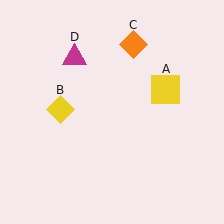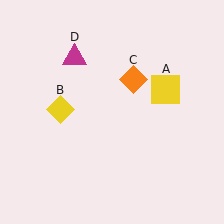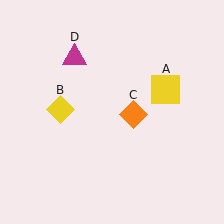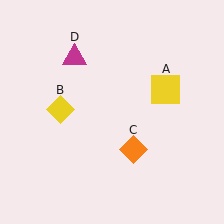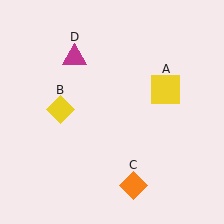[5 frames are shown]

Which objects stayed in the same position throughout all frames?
Yellow square (object A) and yellow diamond (object B) and magenta triangle (object D) remained stationary.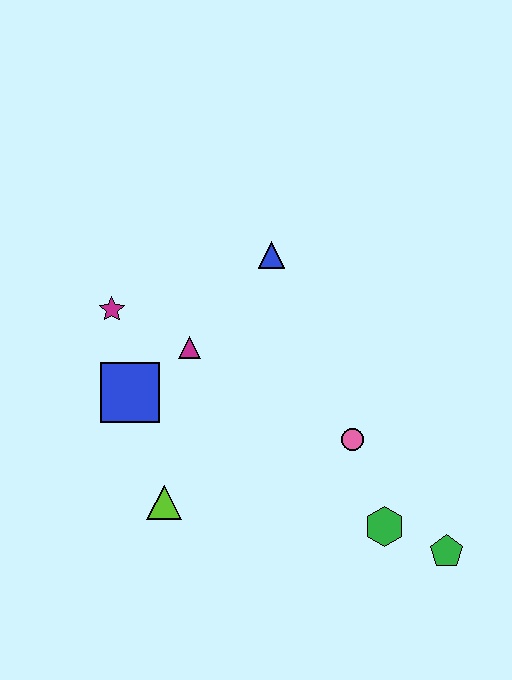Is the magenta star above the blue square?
Yes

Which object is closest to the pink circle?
The green hexagon is closest to the pink circle.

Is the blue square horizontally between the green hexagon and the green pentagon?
No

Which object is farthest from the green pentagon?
The magenta star is farthest from the green pentagon.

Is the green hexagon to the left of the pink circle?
No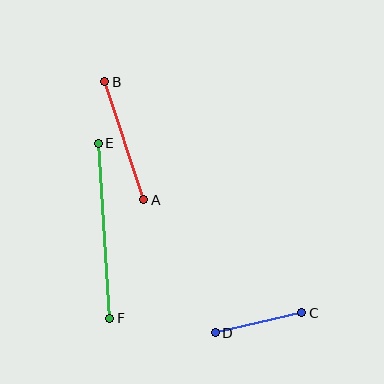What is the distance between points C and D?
The distance is approximately 89 pixels.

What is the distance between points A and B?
The distance is approximately 124 pixels.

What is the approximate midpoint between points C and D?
The midpoint is at approximately (258, 323) pixels.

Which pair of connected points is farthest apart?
Points E and F are farthest apart.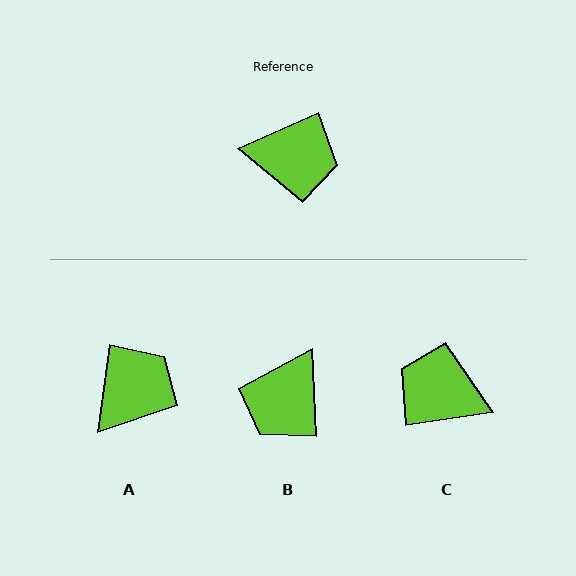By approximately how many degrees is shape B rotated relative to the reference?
Approximately 112 degrees clockwise.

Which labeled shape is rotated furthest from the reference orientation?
C, about 164 degrees away.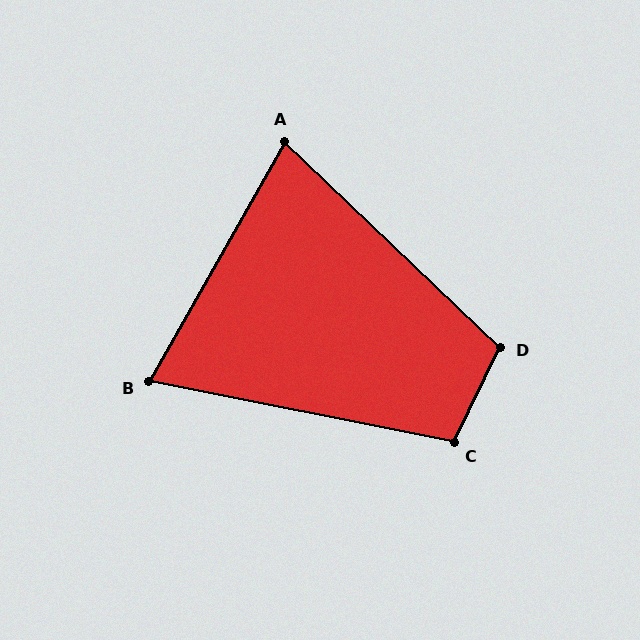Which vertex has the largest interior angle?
D, at approximately 108 degrees.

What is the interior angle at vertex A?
Approximately 76 degrees (acute).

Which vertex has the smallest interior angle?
B, at approximately 72 degrees.